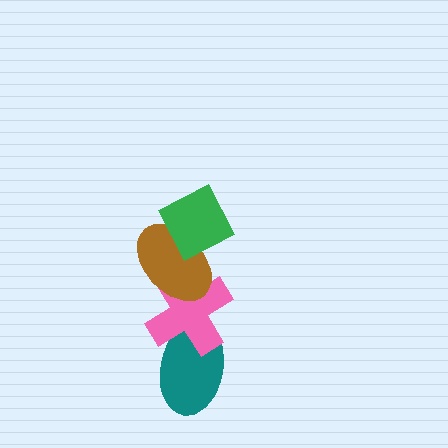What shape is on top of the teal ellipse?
The pink cross is on top of the teal ellipse.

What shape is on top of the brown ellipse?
The green diamond is on top of the brown ellipse.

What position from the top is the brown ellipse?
The brown ellipse is 2nd from the top.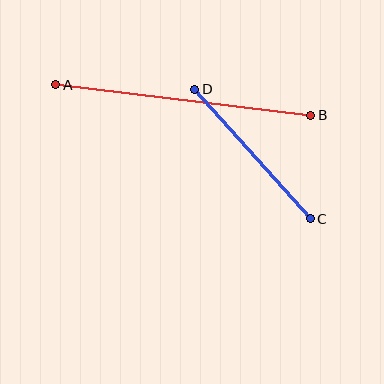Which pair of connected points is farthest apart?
Points A and B are farthest apart.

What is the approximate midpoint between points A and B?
The midpoint is at approximately (183, 100) pixels.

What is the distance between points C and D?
The distance is approximately 174 pixels.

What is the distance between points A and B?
The distance is approximately 257 pixels.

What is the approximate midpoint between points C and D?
The midpoint is at approximately (253, 154) pixels.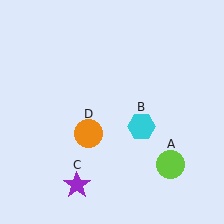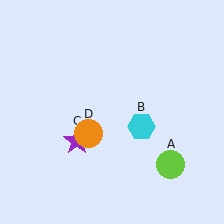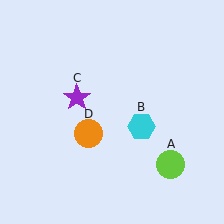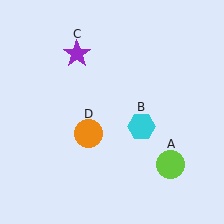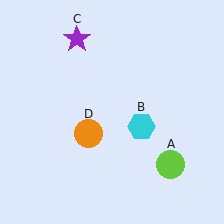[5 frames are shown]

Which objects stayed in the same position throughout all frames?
Lime circle (object A) and cyan hexagon (object B) and orange circle (object D) remained stationary.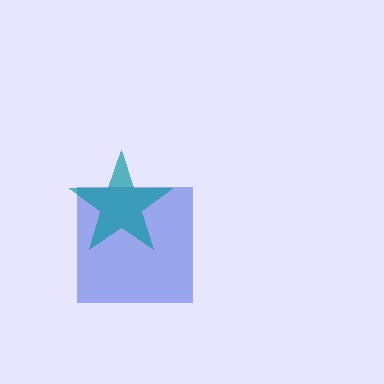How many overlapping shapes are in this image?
There are 2 overlapping shapes in the image.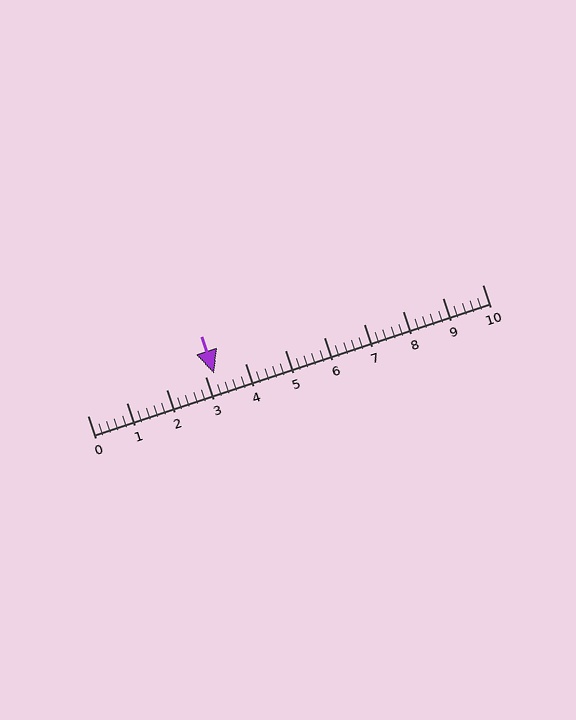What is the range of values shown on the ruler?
The ruler shows values from 0 to 10.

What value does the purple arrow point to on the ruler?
The purple arrow points to approximately 3.2.